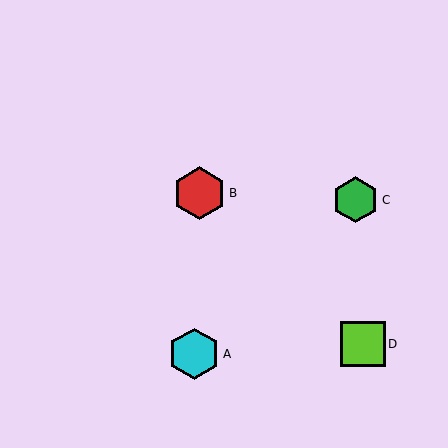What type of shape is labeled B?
Shape B is a red hexagon.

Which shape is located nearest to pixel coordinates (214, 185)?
The red hexagon (labeled B) at (199, 193) is nearest to that location.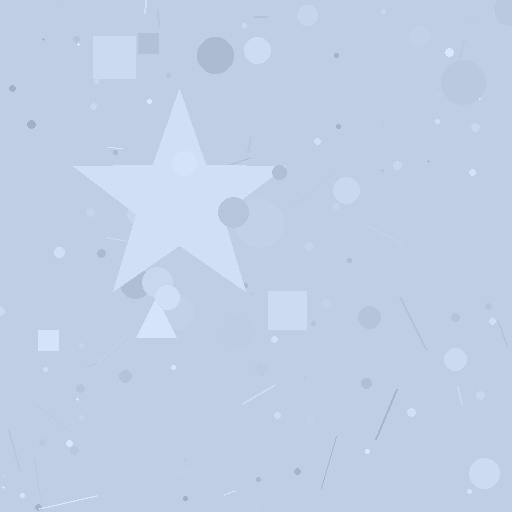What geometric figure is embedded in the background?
A star is embedded in the background.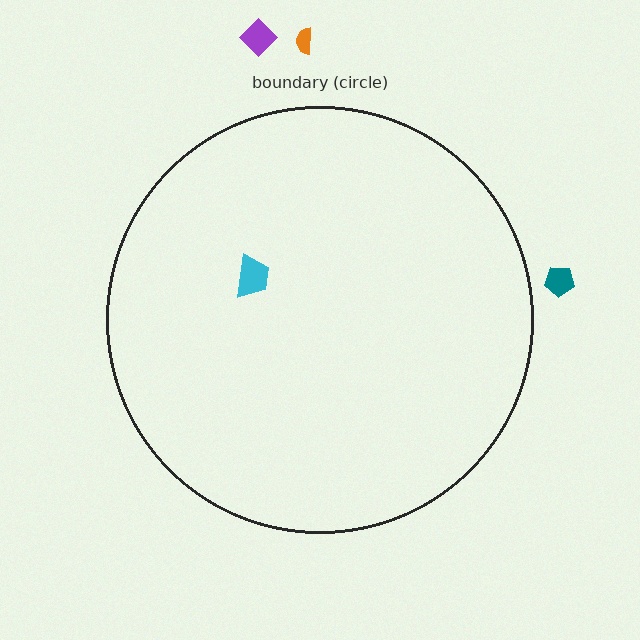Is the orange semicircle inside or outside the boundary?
Outside.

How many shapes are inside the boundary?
1 inside, 3 outside.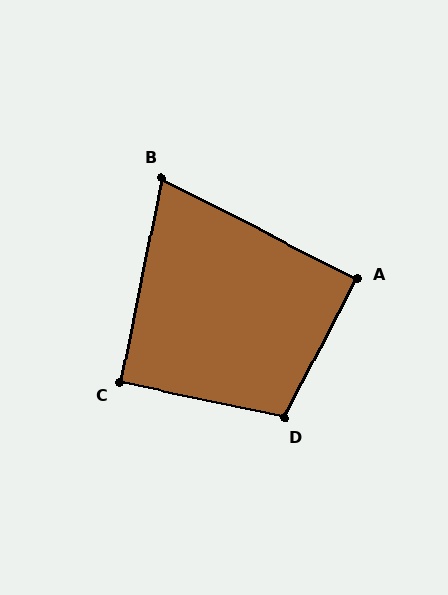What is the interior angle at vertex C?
Approximately 90 degrees (approximately right).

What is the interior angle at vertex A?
Approximately 90 degrees (approximately right).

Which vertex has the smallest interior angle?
B, at approximately 75 degrees.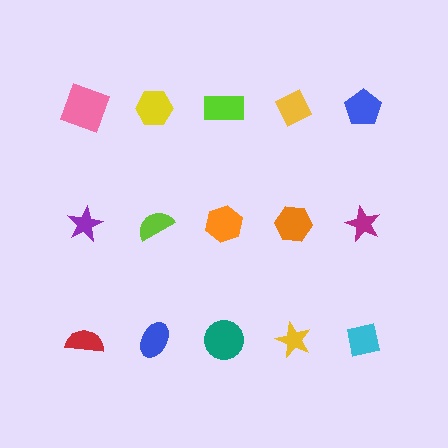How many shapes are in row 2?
5 shapes.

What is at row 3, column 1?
A red semicircle.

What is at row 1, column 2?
A yellow hexagon.